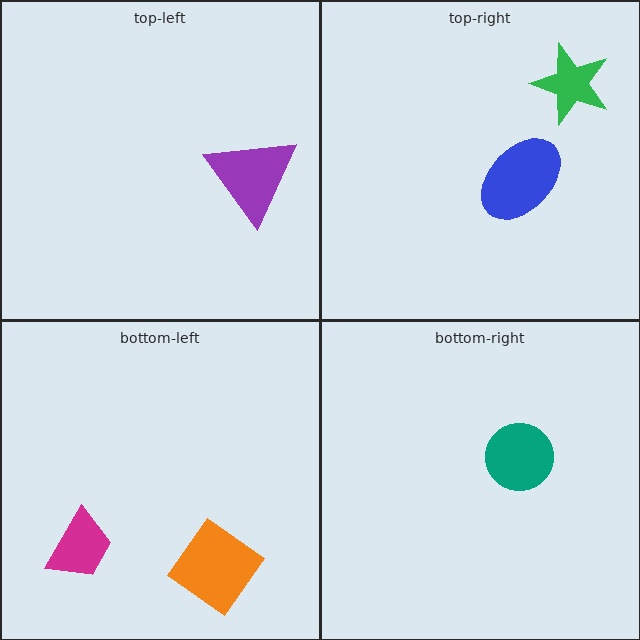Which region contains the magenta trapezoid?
The bottom-left region.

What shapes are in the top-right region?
The blue ellipse, the green star.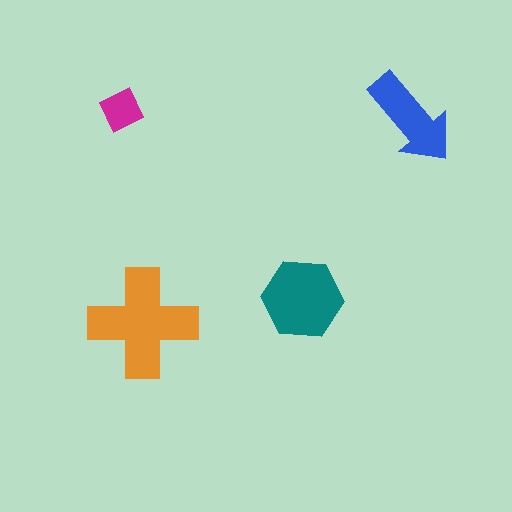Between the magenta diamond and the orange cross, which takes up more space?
The orange cross.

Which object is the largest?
The orange cross.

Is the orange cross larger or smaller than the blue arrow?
Larger.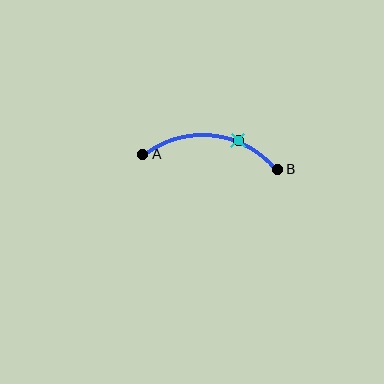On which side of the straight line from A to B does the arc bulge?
The arc bulges above the straight line connecting A and B.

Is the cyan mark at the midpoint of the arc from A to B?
No. The cyan mark lies on the arc but is closer to endpoint B. The arc midpoint would be at the point on the curve equidistant along the arc from both A and B.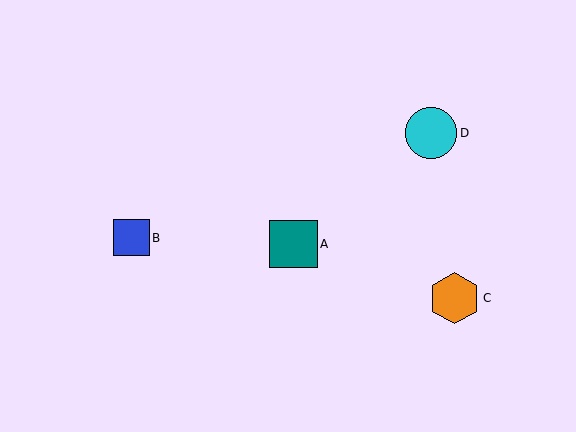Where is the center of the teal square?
The center of the teal square is at (293, 244).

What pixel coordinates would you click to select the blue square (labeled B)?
Click at (131, 238) to select the blue square B.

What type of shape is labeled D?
Shape D is a cyan circle.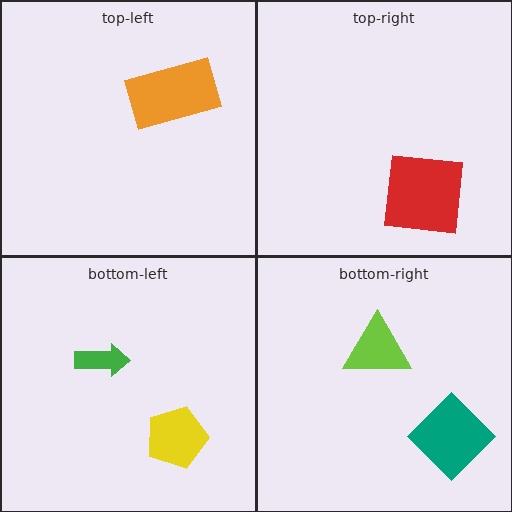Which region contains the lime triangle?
The bottom-right region.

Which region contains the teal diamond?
The bottom-right region.